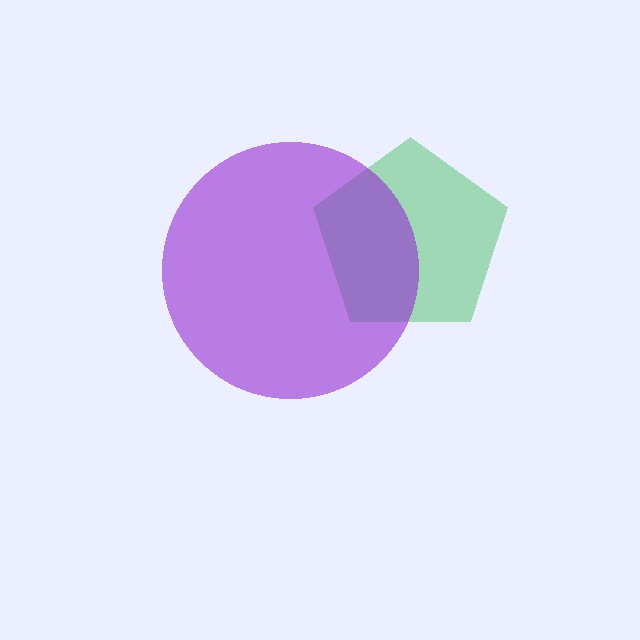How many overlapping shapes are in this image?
There are 2 overlapping shapes in the image.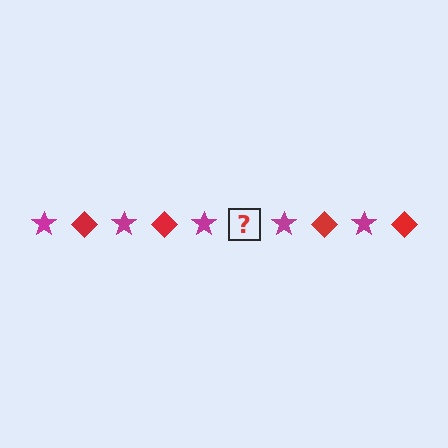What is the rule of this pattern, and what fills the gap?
The rule is that the pattern alternates between magenta star and red diamond. The gap should be filled with a red diamond.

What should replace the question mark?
The question mark should be replaced with a red diamond.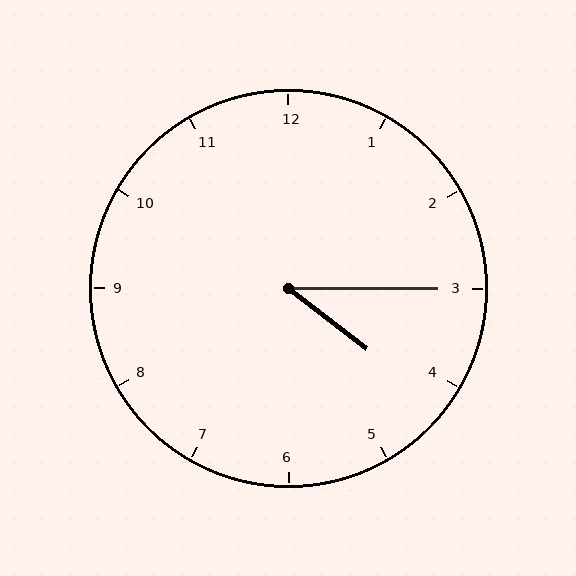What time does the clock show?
4:15.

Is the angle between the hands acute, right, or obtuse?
It is acute.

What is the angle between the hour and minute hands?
Approximately 38 degrees.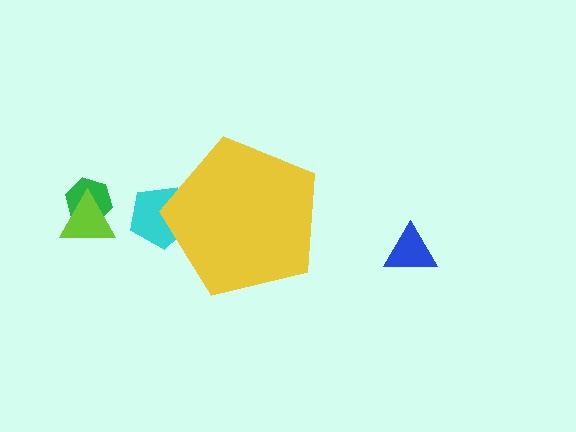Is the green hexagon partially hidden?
No, the green hexagon is fully visible.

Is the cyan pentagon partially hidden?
Yes, the cyan pentagon is partially hidden behind the yellow pentagon.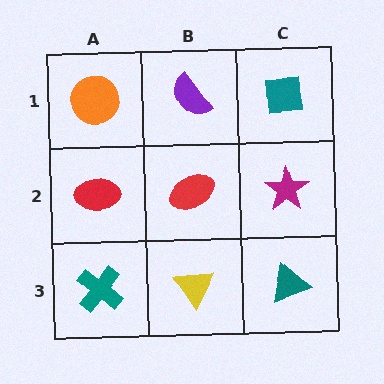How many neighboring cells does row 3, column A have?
2.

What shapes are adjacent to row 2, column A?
An orange circle (row 1, column A), a teal cross (row 3, column A), a red ellipse (row 2, column B).